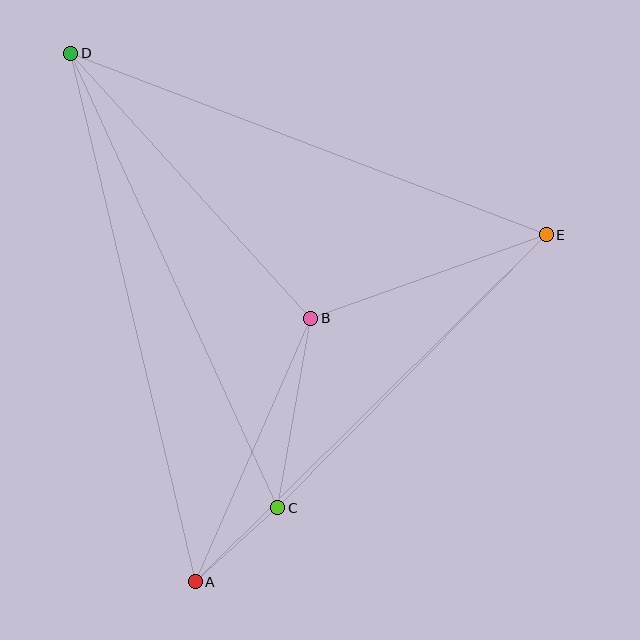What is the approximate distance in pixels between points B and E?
The distance between B and E is approximately 250 pixels.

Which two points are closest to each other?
Points A and C are closest to each other.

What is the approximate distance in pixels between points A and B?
The distance between A and B is approximately 288 pixels.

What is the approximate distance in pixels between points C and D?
The distance between C and D is approximately 499 pixels.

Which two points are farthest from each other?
Points A and D are farthest from each other.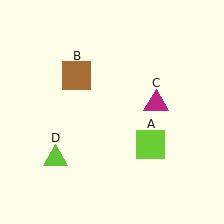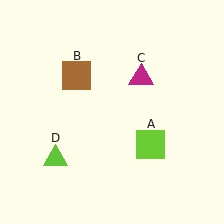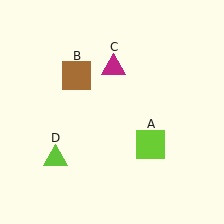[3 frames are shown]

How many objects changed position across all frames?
1 object changed position: magenta triangle (object C).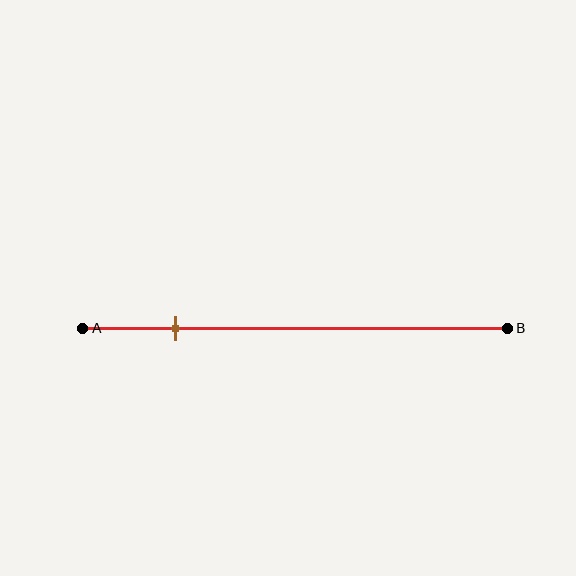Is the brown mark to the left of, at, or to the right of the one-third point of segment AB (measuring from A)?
The brown mark is to the left of the one-third point of segment AB.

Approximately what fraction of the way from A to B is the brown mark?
The brown mark is approximately 20% of the way from A to B.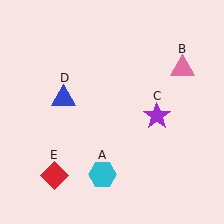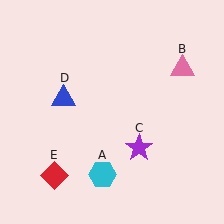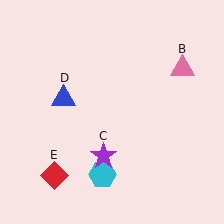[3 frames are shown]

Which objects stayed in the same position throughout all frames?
Cyan hexagon (object A) and pink triangle (object B) and blue triangle (object D) and red diamond (object E) remained stationary.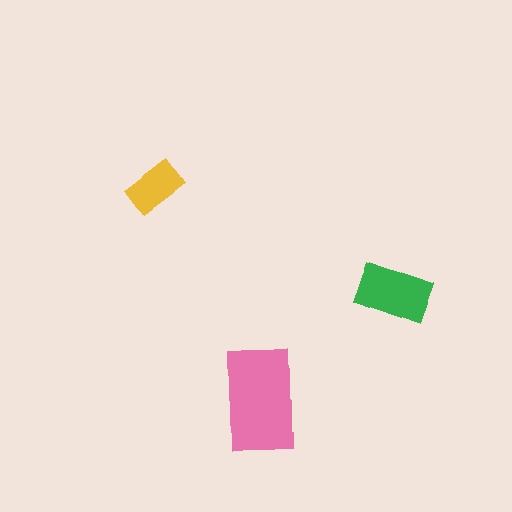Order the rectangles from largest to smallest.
the pink one, the green one, the yellow one.